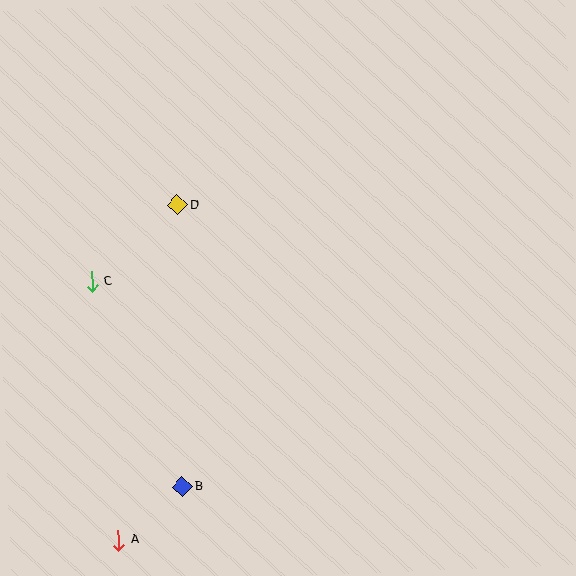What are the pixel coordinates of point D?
Point D is at (178, 205).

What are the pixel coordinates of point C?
Point C is at (92, 281).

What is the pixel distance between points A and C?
The distance between A and C is 260 pixels.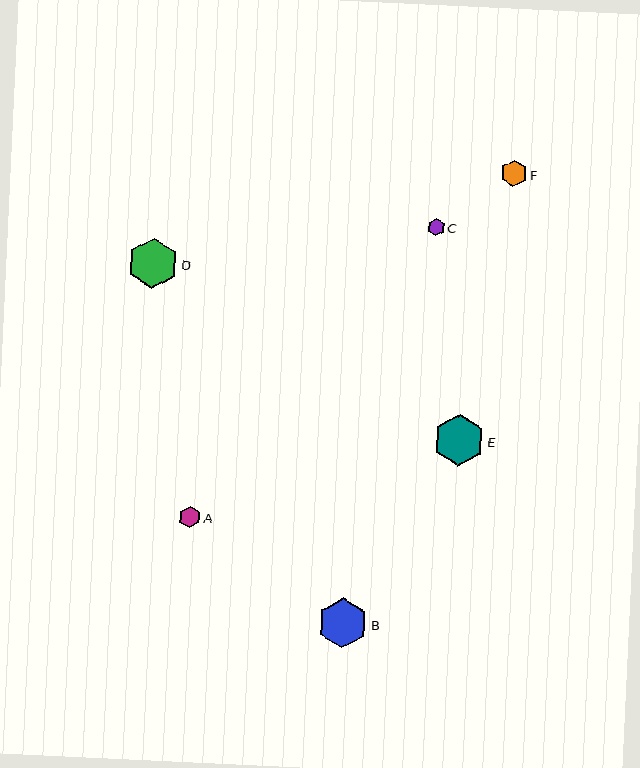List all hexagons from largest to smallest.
From largest to smallest: E, D, B, F, A, C.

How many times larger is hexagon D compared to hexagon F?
Hexagon D is approximately 1.9 times the size of hexagon F.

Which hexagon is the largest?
Hexagon E is the largest with a size of approximately 51 pixels.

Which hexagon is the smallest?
Hexagon C is the smallest with a size of approximately 17 pixels.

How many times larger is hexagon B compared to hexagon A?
Hexagon B is approximately 2.3 times the size of hexagon A.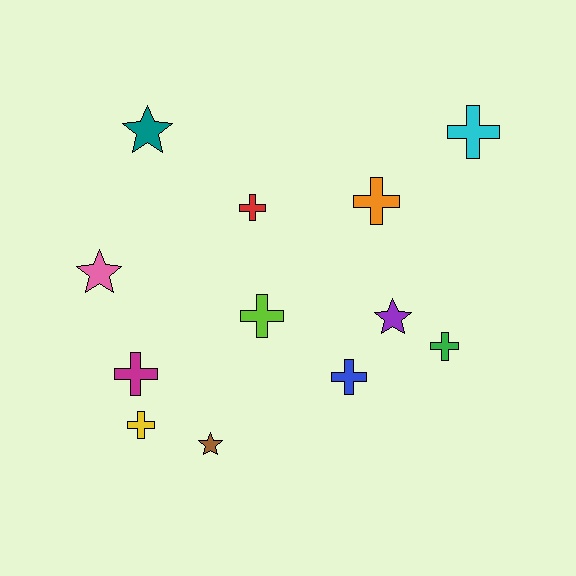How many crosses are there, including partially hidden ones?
There are 8 crosses.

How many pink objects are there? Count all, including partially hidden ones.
There is 1 pink object.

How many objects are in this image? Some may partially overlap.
There are 12 objects.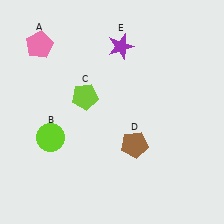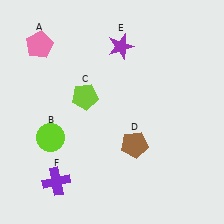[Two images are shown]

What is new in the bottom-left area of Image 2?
A purple cross (F) was added in the bottom-left area of Image 2.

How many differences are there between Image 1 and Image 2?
There is 1 difference between the two images.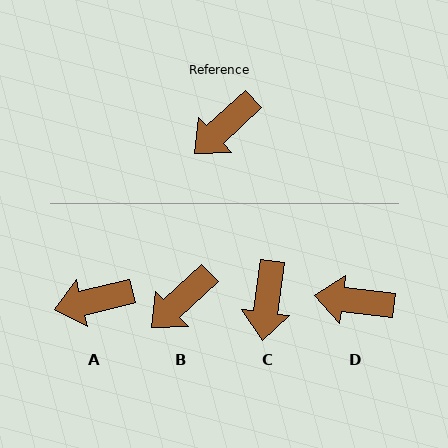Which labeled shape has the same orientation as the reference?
B.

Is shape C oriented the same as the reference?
No, it is off by about 39 degrees.